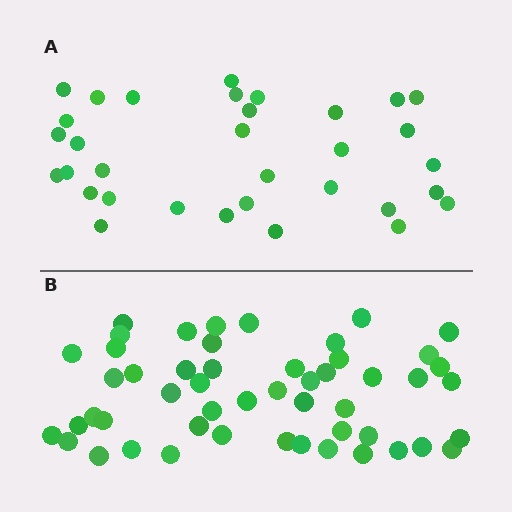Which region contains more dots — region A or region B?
Region B (the bottom region) has more dots.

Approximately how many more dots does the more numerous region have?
Region B has approximately 20 more dots than region A.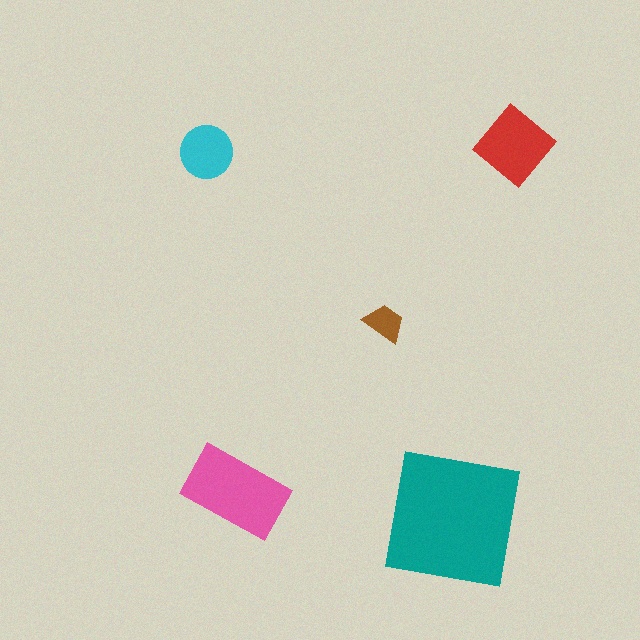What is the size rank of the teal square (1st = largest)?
1st.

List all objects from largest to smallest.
The teal square, the pink rectangle, the red diamond, the cyan circle, the brown trapezoid.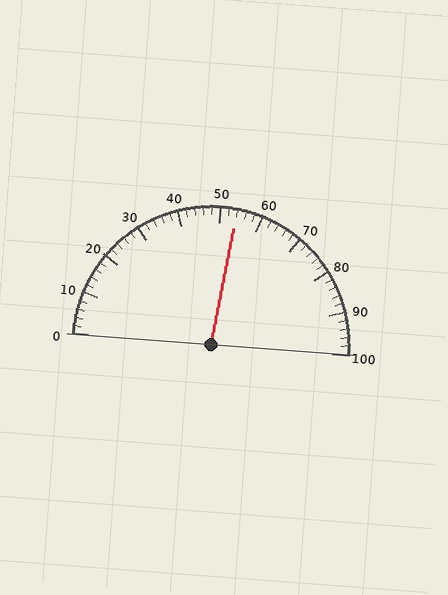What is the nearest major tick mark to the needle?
The nearest major tick mark is 50.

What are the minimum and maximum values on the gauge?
The gauge ranges from 0 to 100.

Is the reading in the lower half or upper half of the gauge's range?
The reading is in the upper half of the range (0 to 100).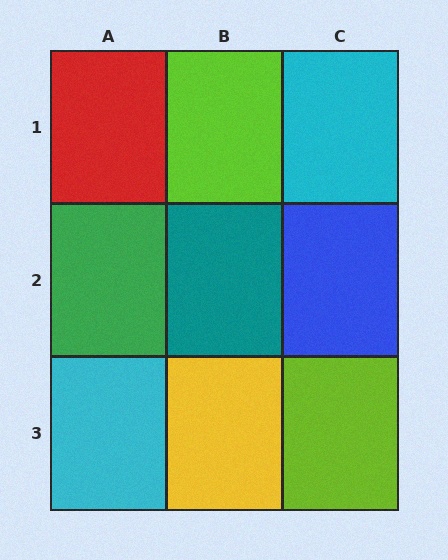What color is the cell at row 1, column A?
Red.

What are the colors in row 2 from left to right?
Green, teal, blue.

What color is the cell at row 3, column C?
Lime.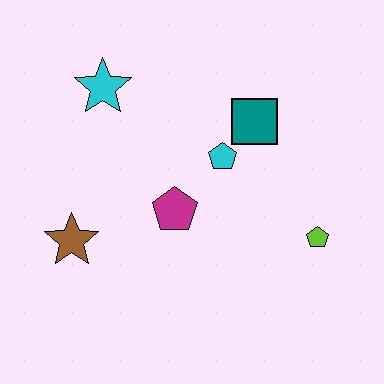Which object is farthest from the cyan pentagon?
The brown star is farthest from the cyan pentagon.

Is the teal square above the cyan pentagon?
Yes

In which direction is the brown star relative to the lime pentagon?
The brown star is to the left of the lime pentagon.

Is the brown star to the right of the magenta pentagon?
No